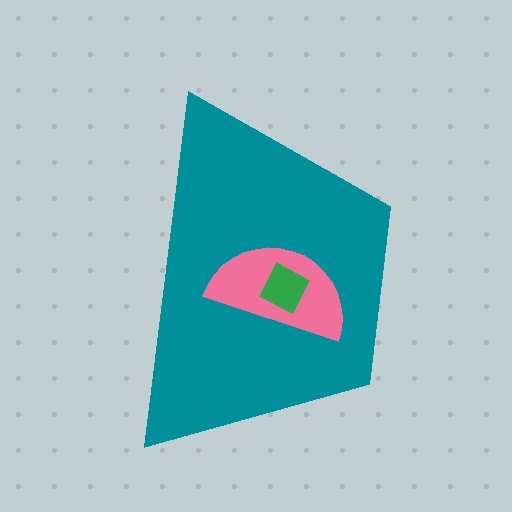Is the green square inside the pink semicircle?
Yes.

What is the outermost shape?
The teal trapezoid.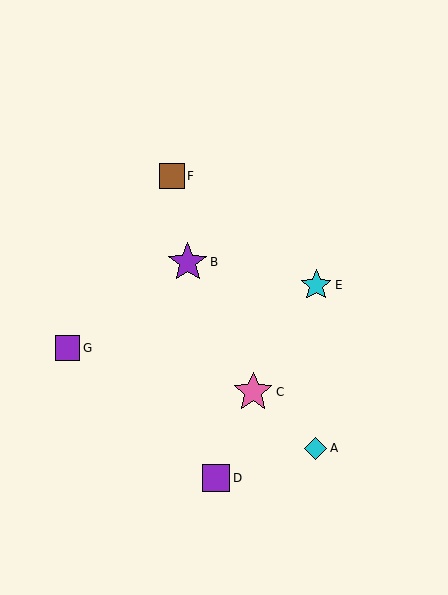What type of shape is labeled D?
Shape D is a purple square.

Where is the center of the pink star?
The center of the pink star is at (253, 392).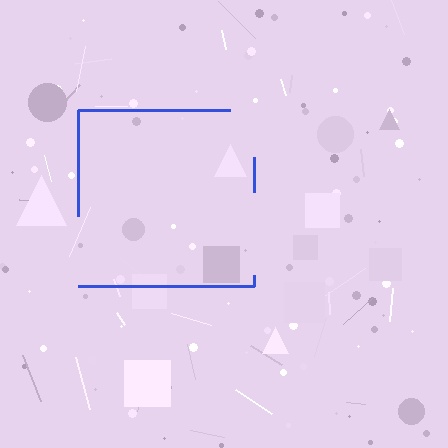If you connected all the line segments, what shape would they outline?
They would outline a square.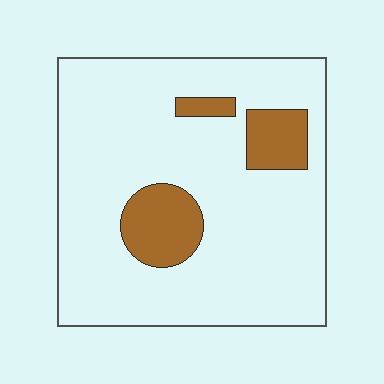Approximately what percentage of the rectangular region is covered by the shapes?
Approximately 15%.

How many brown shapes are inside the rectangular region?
3.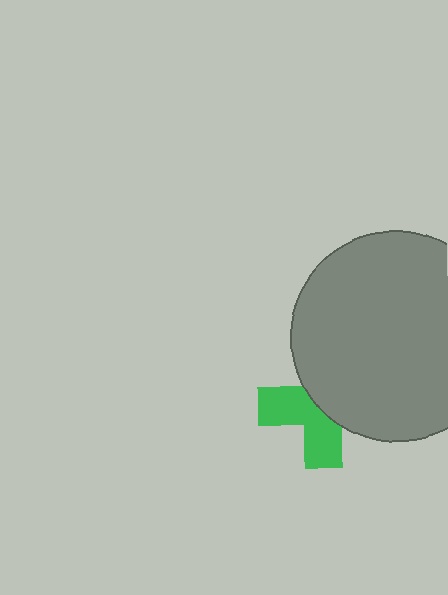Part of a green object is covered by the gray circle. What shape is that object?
It is a cross.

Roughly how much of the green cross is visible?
About half of it is visible (roughly 48%).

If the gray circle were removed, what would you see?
You would see the complete green cross.